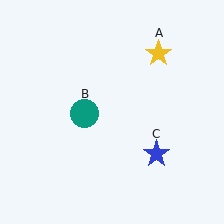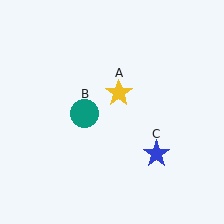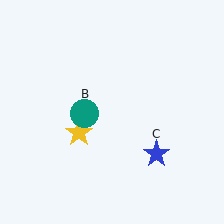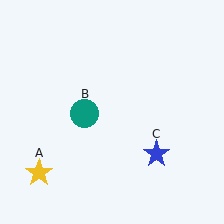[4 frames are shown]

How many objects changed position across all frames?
1 object changed position: yellow star (object A).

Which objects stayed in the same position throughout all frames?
Teal circle (object B) and blue star (object C) remained stationary.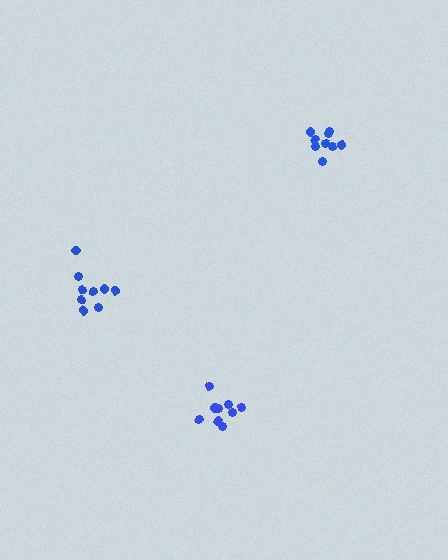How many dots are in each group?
Group 1: 9 dots, Group 2: 9 dots, Group 3: 9 dots (27 total).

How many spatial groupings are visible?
There are 3 spatial groupings.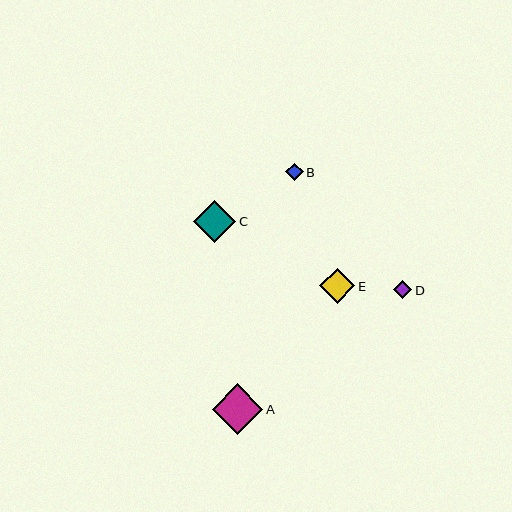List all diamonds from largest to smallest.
From largest to smallest: A, C, E, D, B.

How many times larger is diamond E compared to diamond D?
Diamond E is approximately 1.9 times the size of diamond D.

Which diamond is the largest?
Diamond A is the largest with a size of approximately 50 pixels.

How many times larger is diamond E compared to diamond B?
Diamond E is approximately 2.0 times the size of diamond B.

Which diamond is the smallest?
Diamond B is the smallest with a size of approximately 18 pixels.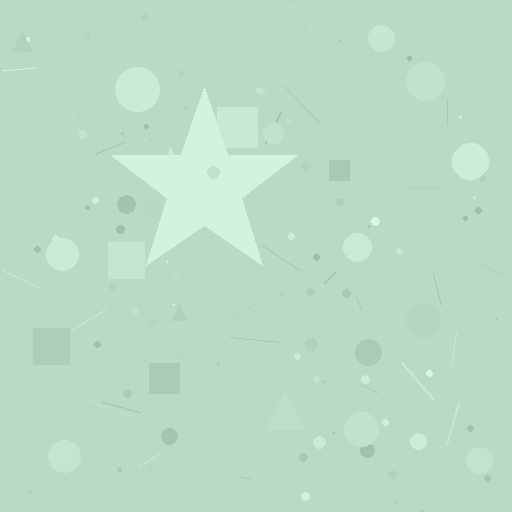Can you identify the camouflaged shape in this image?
The camouflaged shape is a star.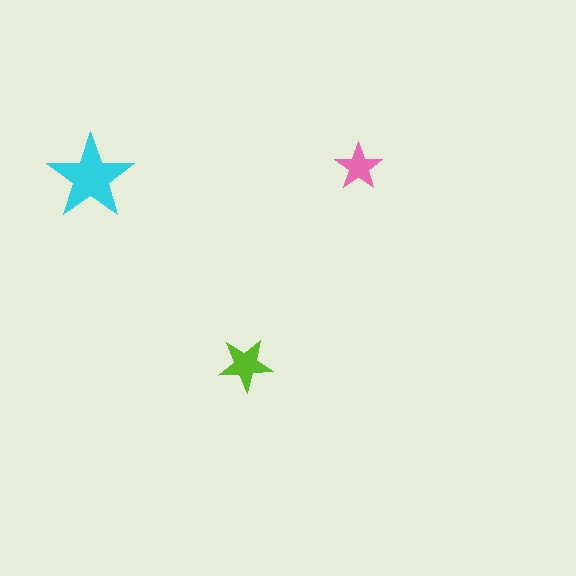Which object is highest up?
The pink star is topmost.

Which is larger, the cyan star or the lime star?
The cyan one.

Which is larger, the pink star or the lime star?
The lime one.